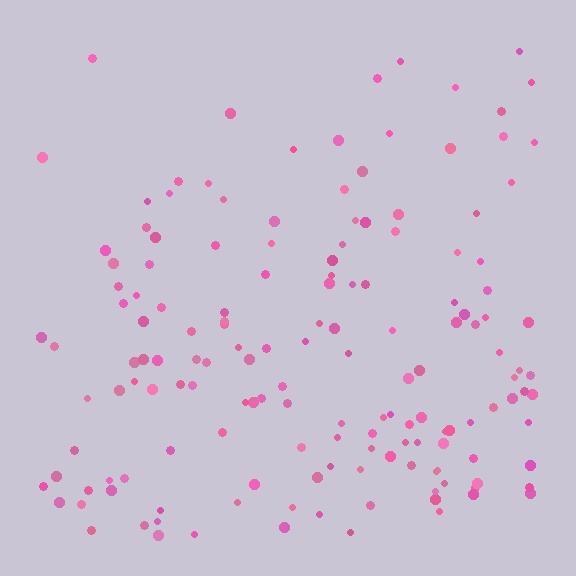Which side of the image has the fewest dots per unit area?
The top.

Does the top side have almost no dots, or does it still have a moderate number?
Still a moderate number, just noticeably fewer than the bottom.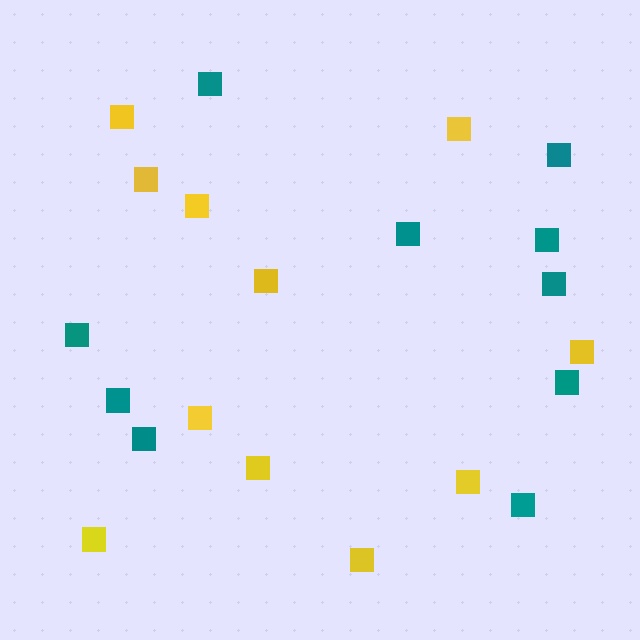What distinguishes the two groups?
There are 2 groups: one group of yellow squares (11) and one group of teal squares (10).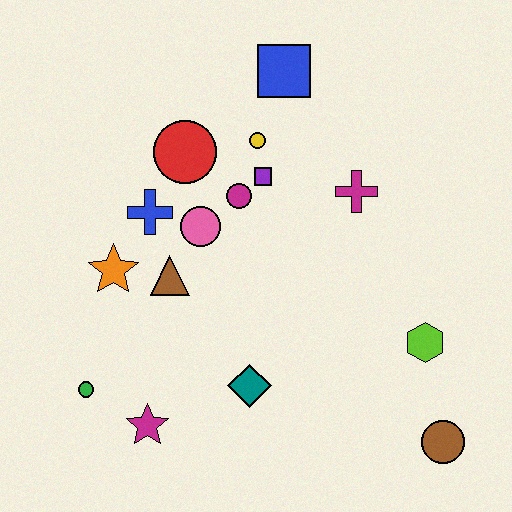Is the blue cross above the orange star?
Yes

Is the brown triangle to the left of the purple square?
Yes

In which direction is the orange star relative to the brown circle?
The orange star is to the left of the brown circle.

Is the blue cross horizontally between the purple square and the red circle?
No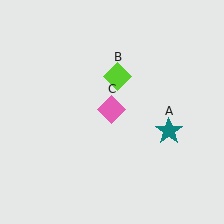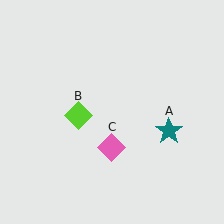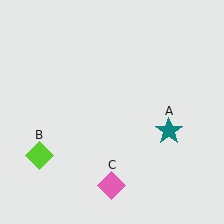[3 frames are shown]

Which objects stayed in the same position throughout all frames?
Teal star (object A) remained stationary.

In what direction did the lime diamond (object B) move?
The lime diamond (object B) moved down and to the left.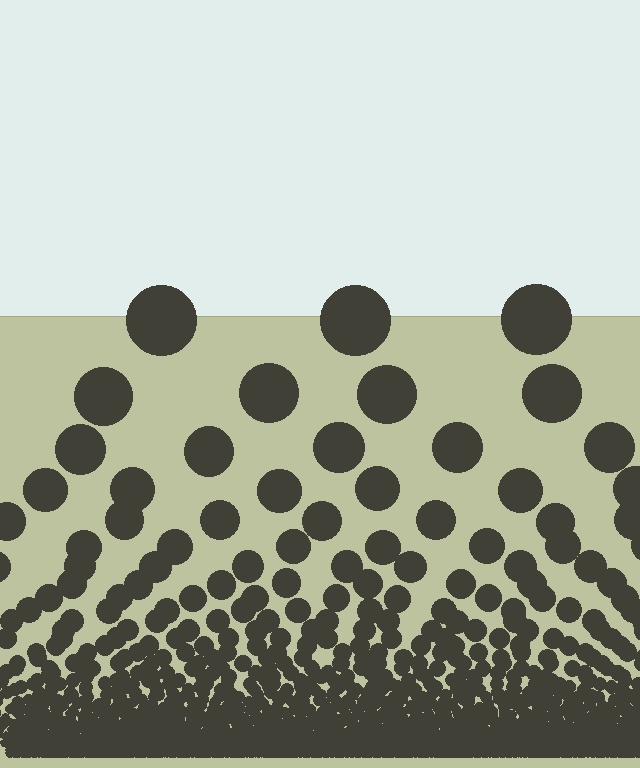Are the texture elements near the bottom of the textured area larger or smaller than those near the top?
Smaller. The gradient is inverted — elements near the bottom are smaller and denser.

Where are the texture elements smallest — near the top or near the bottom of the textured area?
Near the bottom.